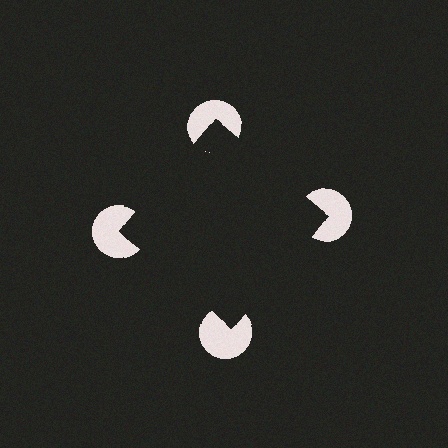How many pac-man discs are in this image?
There are 4 — one at each vertex of the illusory square.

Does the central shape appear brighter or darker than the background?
It typically appears slightly darker than the background, even though no actual brightness change is drawn.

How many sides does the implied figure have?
4 sides.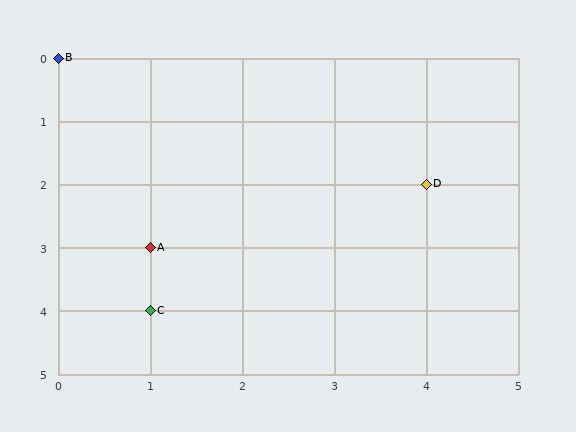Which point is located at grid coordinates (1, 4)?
Point C is at (1, 4).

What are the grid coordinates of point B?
Point B is at grid coordinates (0, 0).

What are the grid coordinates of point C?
Point C is at grid coordinates (1, 4).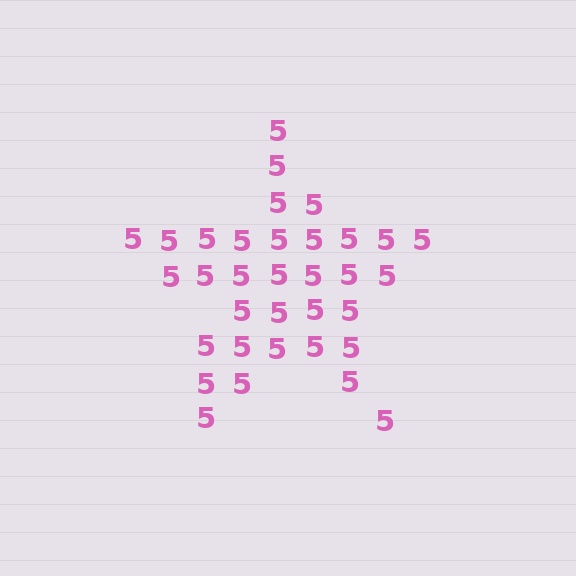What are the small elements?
The small elements are digit 5's.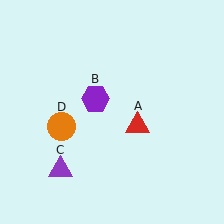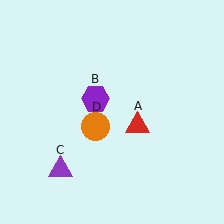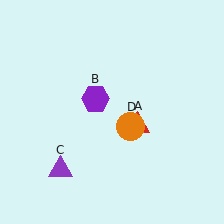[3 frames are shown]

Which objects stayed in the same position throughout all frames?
Red triangle (object A) and purple hexagon (object B) and purple triangle (object C) remained stationary.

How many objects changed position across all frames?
1 object changed position: orange circle (object D).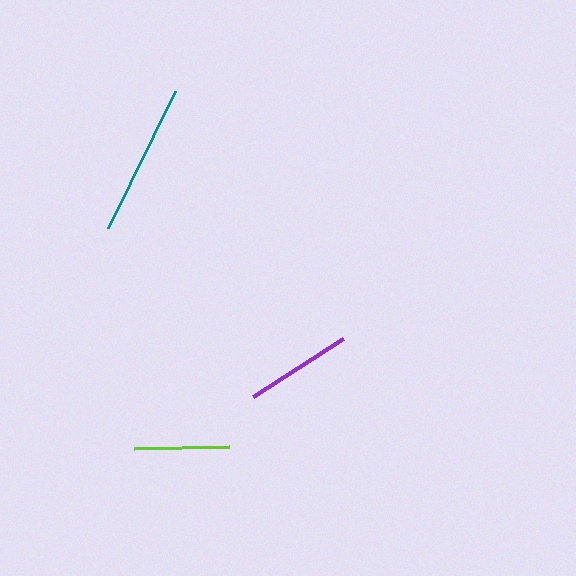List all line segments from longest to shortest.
From longest to shortest: teal, purple, lime.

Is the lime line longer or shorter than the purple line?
The purple line is longer than the lime line.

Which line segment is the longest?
The teal line is the longest at approximately 152 pixels.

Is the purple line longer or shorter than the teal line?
The teal line is longer than the purple line.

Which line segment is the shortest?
The lime line is the shortest at approximately 95 pixels.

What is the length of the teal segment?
The teal segment is approximately 152 pixels long.